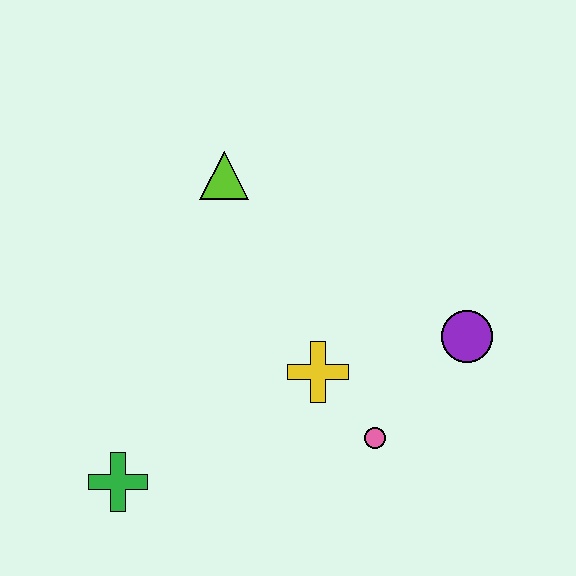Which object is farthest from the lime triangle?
The green cross is farthest from the lime triangle.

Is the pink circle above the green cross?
Yes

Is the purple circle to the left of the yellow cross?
No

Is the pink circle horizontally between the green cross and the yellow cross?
No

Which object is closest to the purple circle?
The pink circle is closest to the purple circle.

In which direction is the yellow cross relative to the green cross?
The yellow cross is to the right of the green cross.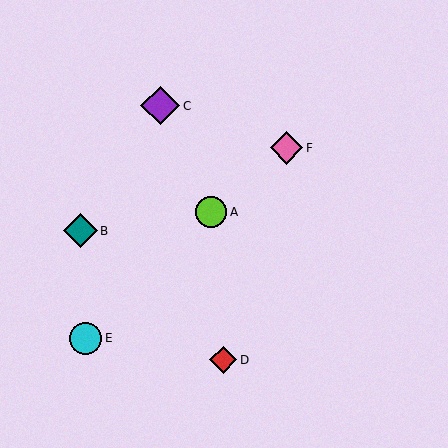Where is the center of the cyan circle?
The center of the cyan circle is at (86, 338).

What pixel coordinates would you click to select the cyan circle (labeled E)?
Click at (86, 338) to select the cyan circle E.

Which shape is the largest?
The purple diamond (labeled C) is the largest.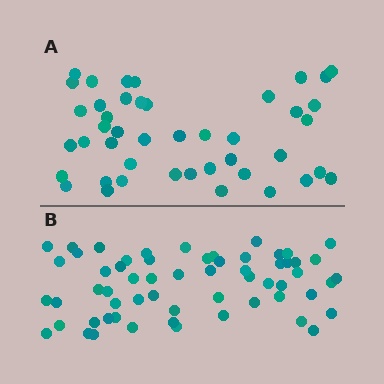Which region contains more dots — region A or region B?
Region B (the bottom region) has more dots.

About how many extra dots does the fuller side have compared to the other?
Region B has approximately 15 more dots than region A.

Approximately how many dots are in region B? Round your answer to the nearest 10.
About 60 dots.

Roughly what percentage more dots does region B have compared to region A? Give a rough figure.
About 35% more.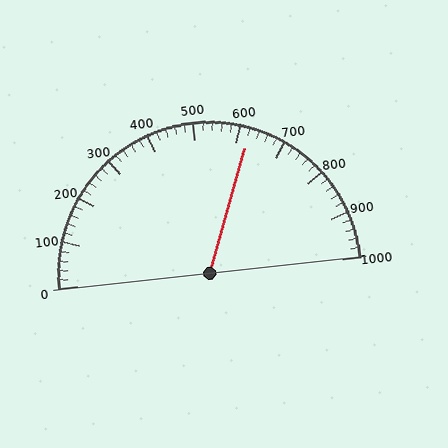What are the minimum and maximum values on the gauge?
The gauge ranges from 0 to 1000.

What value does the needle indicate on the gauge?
The needle indicates approximately 620.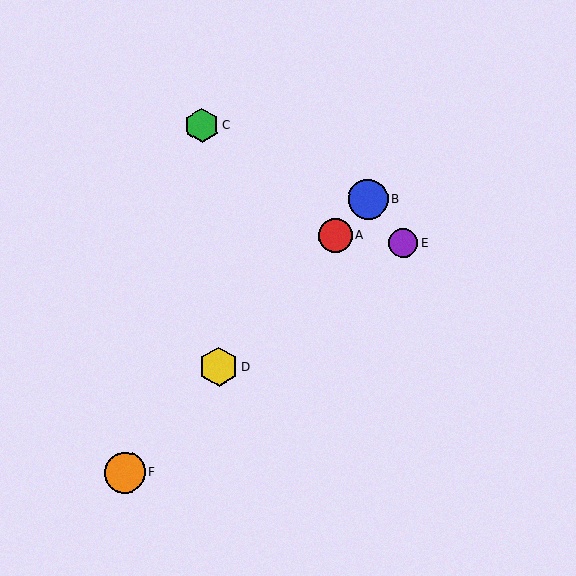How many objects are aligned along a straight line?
4 objects (A, B, D, F) are aligned along a straight line.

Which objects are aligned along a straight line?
Objects A, B, D, F are aligned along a straight line.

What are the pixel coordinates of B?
Object B is at (368, 200).